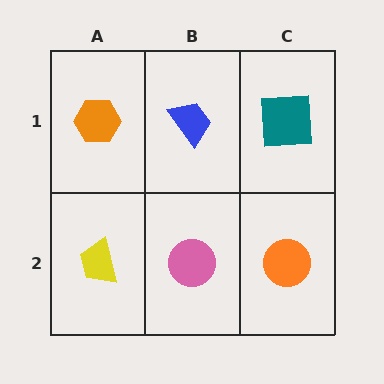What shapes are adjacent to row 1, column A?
A yellow trapezoid (row 2, column A), a blue trapezoid (row 1, column B).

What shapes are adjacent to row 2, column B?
A blue trapezoid (row 1, column B), a yellow trapezoid (row 2, column A), an orange circle (row 2, column C).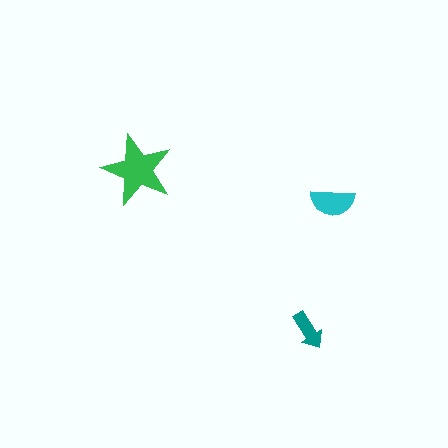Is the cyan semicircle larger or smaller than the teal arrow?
Larger.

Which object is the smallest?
The teal arrow.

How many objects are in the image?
There are 3 objects in the image.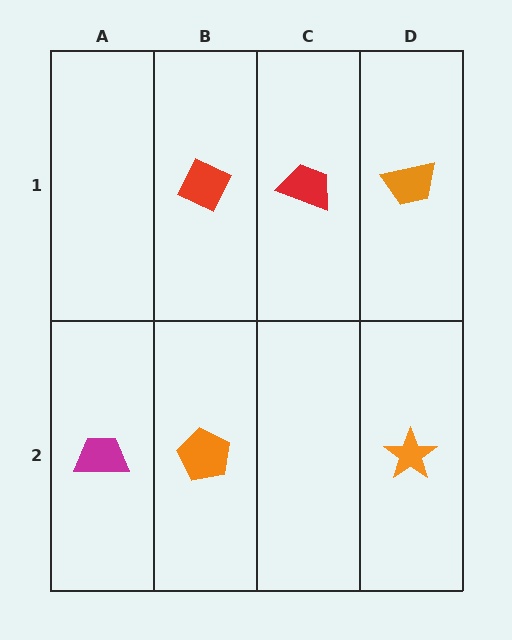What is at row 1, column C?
A red trapezoid.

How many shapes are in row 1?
3 shapes.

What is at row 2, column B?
An orange pentagon.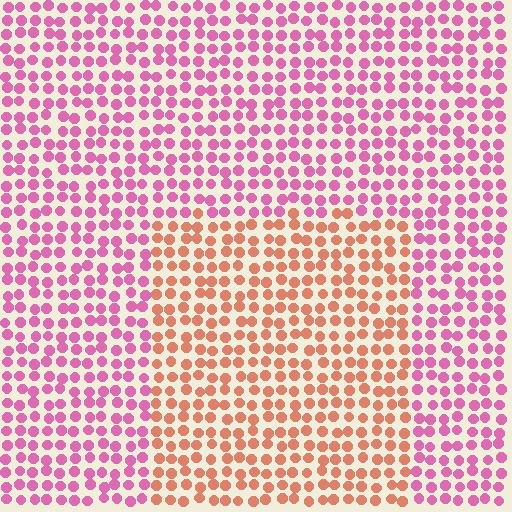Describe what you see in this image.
The image is filled with small pink elements in a uniform arrangement. A rectangle-shaped region is visible where the elements are tinted to a slightly different hue, forming a subtle color boundary.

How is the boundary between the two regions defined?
The boundary is defined purely by a slight shift in hue (about 49 degrees). Spacing, size, and orientation are identical on both sides.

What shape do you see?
I see a rectangle.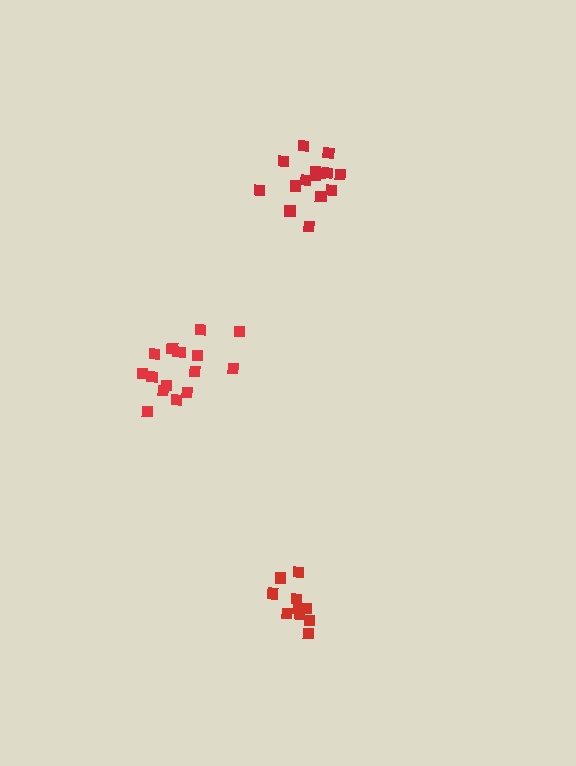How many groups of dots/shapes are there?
There are 3 groups.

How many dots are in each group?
Group 1: 10 dots, Group 2: 16 dots, Group 3: 15 dots (41 total).